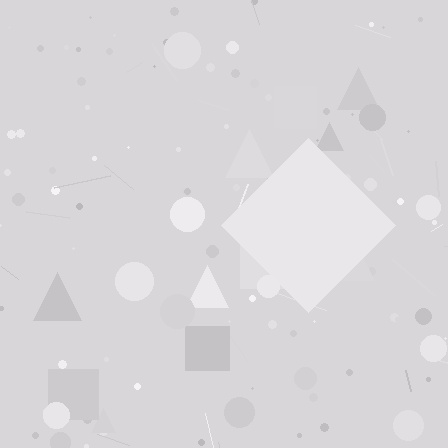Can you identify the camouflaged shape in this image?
The camouflaged shape is a diamond.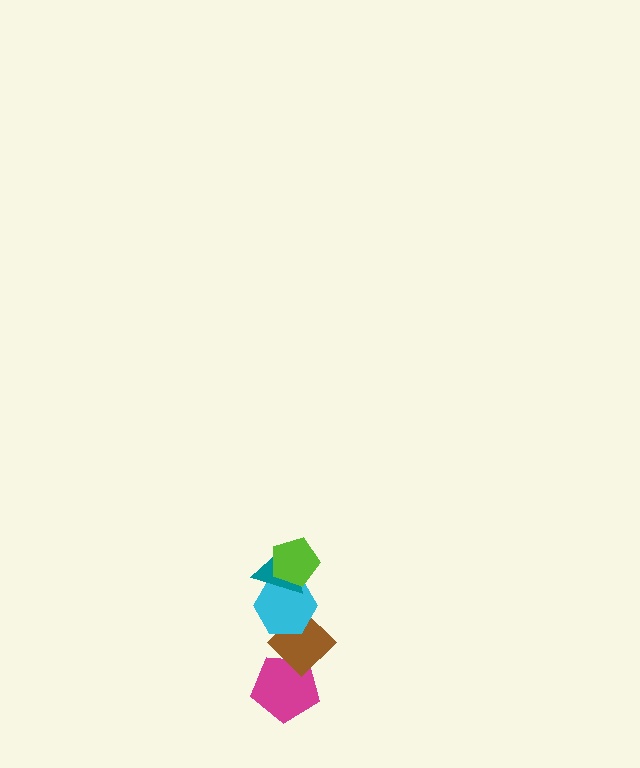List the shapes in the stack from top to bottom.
From top to bottom: the lime pentagon, the teal triangle, the cyan hexagon, the brown diamond, the magenta pentagon.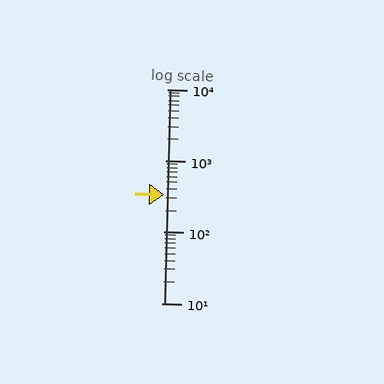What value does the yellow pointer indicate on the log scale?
The pointer indicates approximately 330.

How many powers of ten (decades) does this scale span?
The scale spans 3 decades, from 10 to 10000.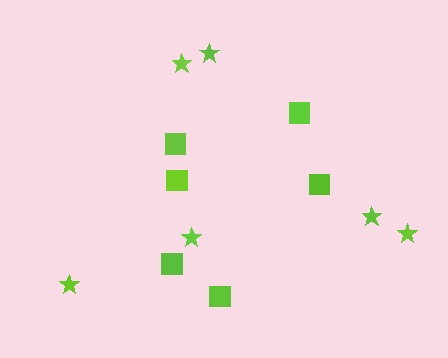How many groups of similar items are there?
There are 2 groups: one group of squares (6) and one group of stars (6).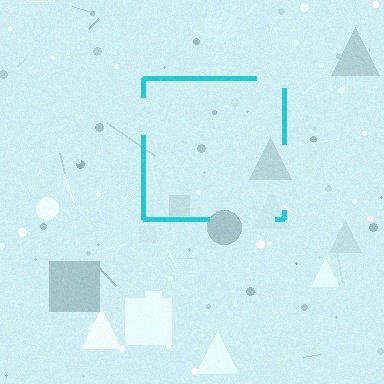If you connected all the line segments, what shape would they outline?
They would outline a square.